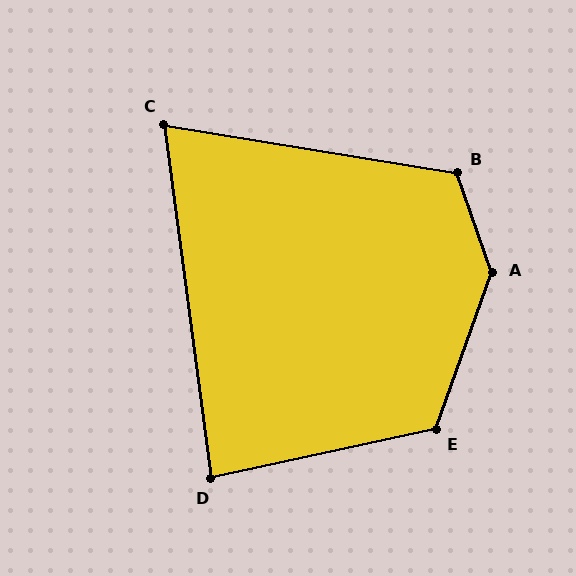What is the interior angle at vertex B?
Approximately 119 degrees (obtuse).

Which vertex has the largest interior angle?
A, at approximately 141 degrees.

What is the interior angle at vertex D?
Approximately 85 degrees (approximately right).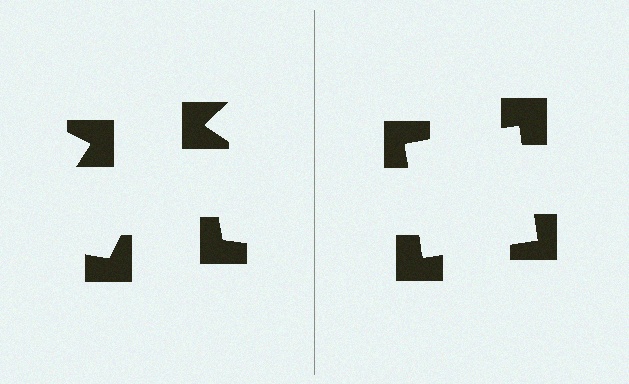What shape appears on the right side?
An illusory square.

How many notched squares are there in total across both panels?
8 — 4 on each side.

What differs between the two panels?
The notched squares are positioned identically on both sides; only the wedge orientations differ. On the right they align to a square; on the left they are misaligned.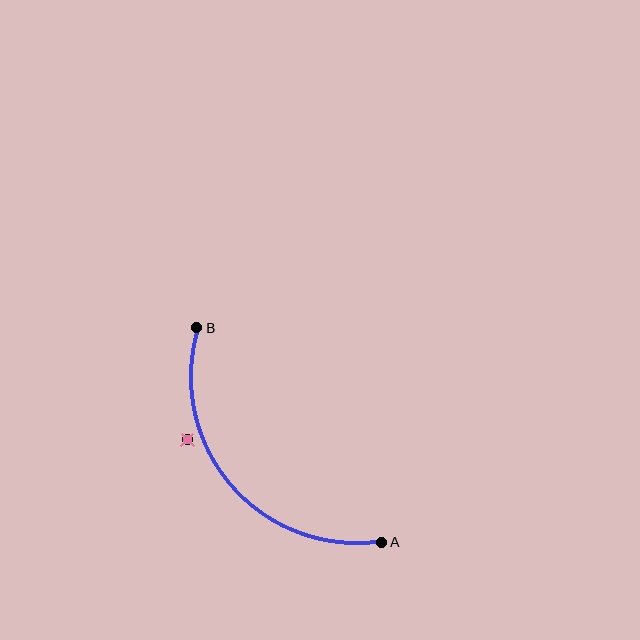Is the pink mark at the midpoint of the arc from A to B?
No — the pink mark does not lie on the arc at all. It sits slightly outside the curve.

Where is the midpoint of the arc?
The arc midpoint is the point on the curve farthest from the straight line joining A and B. It sits below and to the left of that line.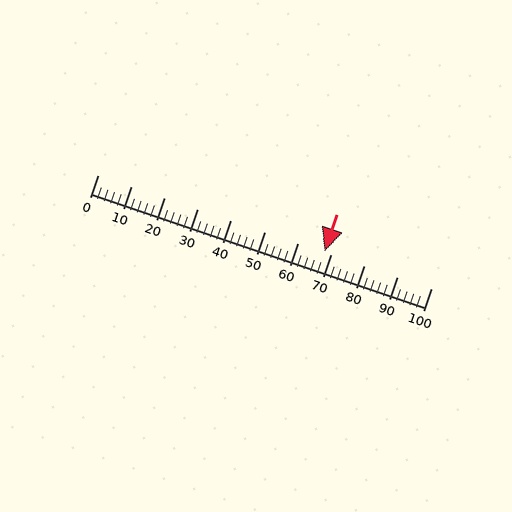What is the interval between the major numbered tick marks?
The major tick marks are spaced 10 units apart.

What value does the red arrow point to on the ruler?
The red arrow points to approximately 68.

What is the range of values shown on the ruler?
The ruler shows values from 0 to 100.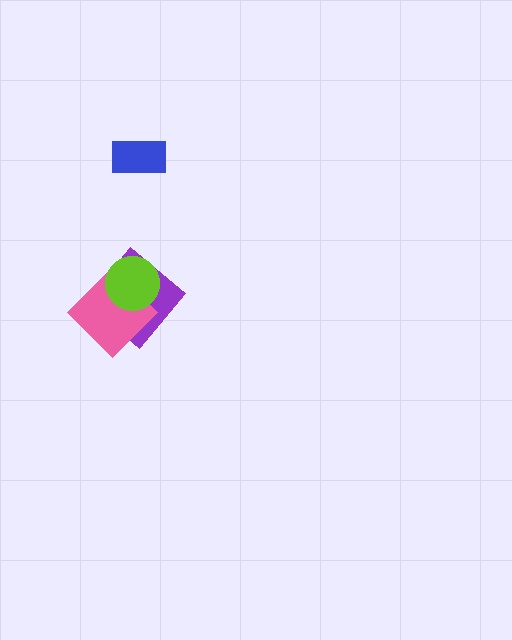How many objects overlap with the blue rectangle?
0 objects overlap with the blue rectangle.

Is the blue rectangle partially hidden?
No, no other shape covers it.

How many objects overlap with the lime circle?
2 objects overlap with the lime circle.